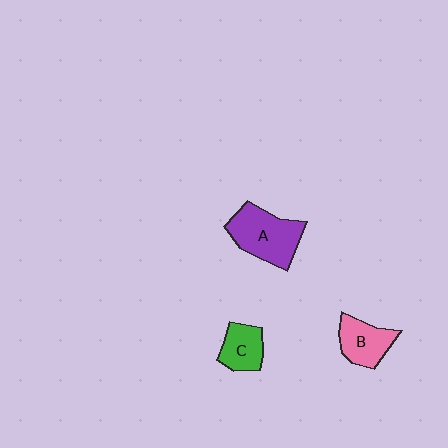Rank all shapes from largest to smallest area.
From largest to smallest: A (purple), B (pink), C (green).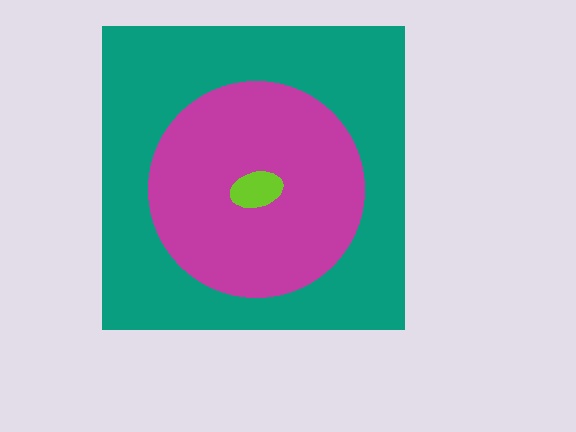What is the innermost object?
The lime ellipse.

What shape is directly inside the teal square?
The magenta circle.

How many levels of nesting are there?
3.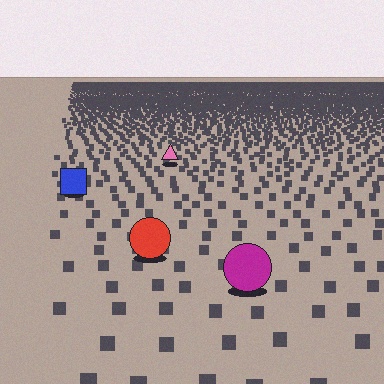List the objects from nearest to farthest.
From nearest to farthest: the magenta circle, the red circle, the blue square, the pink triangle.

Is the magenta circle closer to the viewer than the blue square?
Yes. The magenta circle is closer — you can tell from the texture gradient: the ground texture is coarser near it.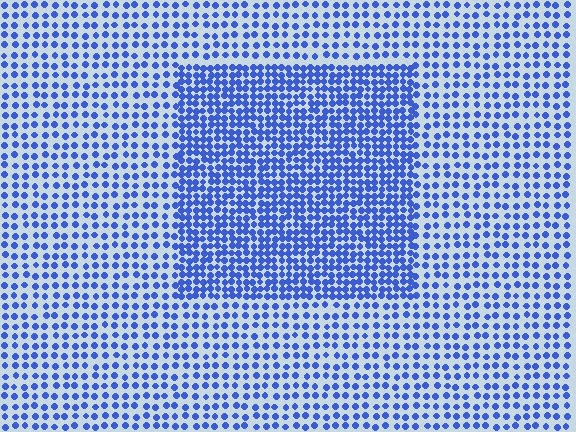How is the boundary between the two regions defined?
The boundary is defined by a change in element density (approximately 2.0x ratio). All elements are the same color, size, and shape.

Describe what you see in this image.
The image contains small blue elements arranged at two different densities. A rectangle-shaped region is visible where the elements are more densely packed than the surrounding area.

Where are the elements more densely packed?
The elements are more densely packed inside the rectangle boundary.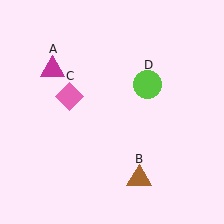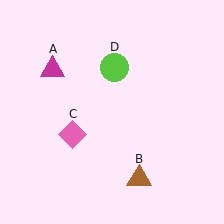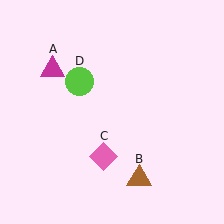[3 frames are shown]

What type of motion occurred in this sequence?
The pink diamond (object C), lime circle (object D) rotated counterclockwise around the center of the scene.